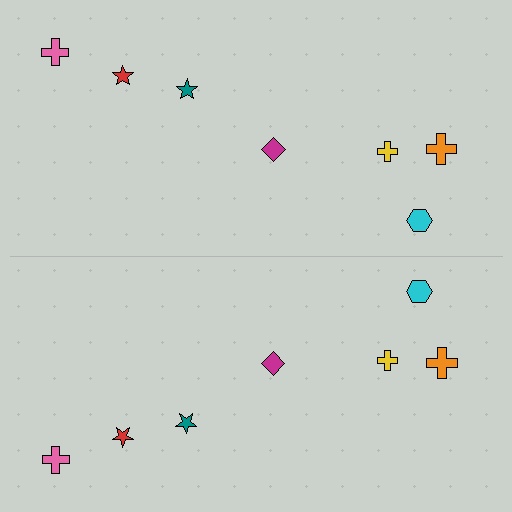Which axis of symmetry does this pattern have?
The pattern has a horizontal axis of symmetry running through the center of the image.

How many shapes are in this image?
There are 14 shapes in this image.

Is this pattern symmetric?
Yes, this pattern has bilateral (reflection) symmetry.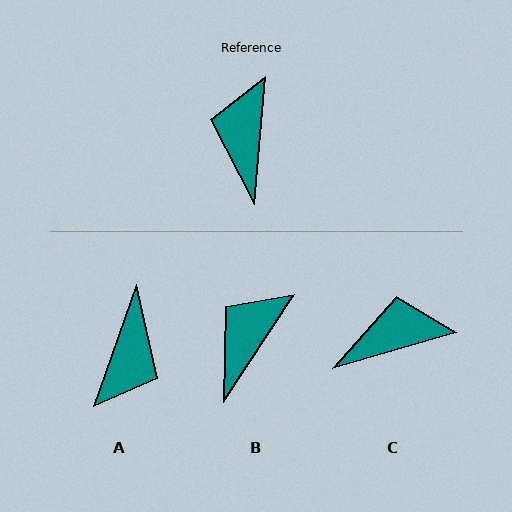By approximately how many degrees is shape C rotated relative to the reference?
Approximately 69 degrees clockwise.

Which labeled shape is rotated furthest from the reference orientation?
A, about 166 degrees away.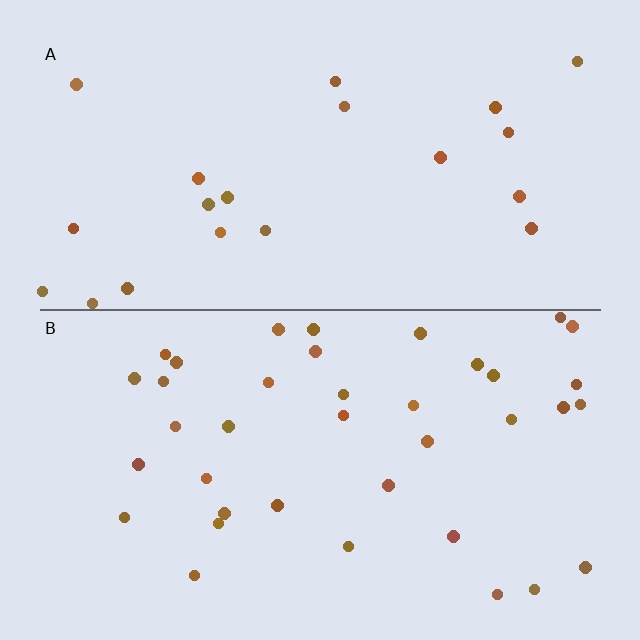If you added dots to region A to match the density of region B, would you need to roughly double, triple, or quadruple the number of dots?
Approximately double.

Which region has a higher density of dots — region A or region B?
B (the bottom).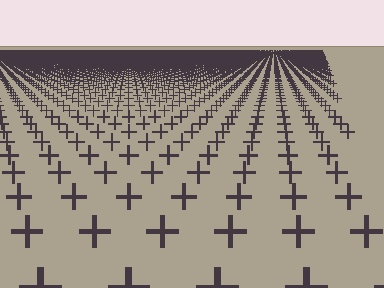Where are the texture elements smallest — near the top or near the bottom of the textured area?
Near the top.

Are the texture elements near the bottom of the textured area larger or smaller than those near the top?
Larger. Near the bottom, elements are closer to the viewer and appear at a bigger on-screen size.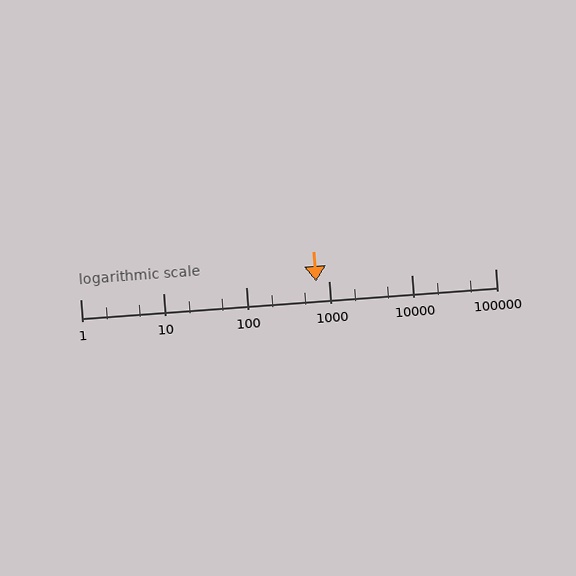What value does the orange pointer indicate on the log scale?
The pointer indicates approximately 690.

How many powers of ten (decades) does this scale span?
The scale spans 5 decades, from 1 to 100000.